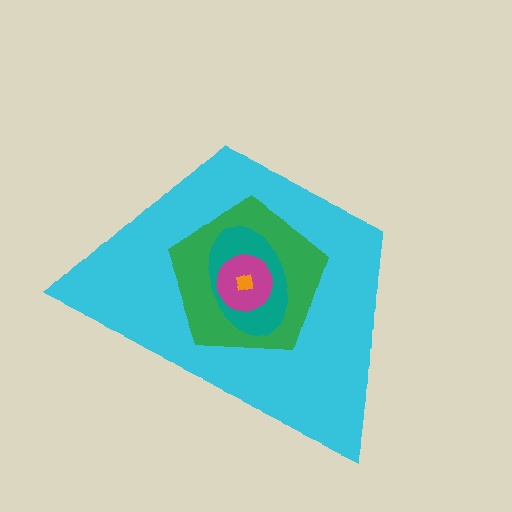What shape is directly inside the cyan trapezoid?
The green pentagon.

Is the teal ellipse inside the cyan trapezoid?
Yes.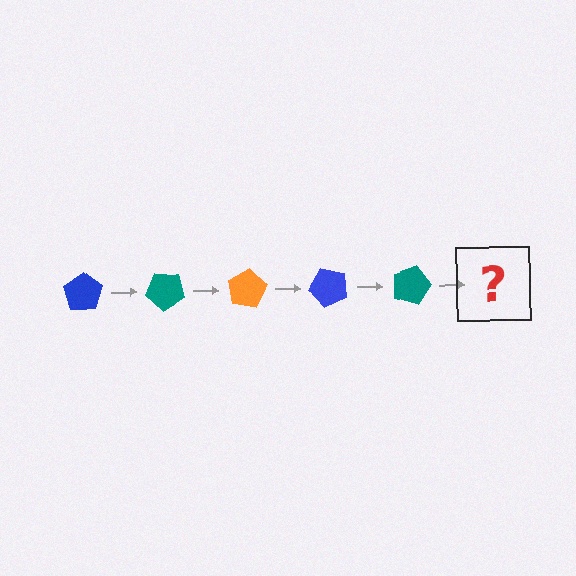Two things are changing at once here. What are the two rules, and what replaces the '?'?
The two rules are that it rotates 40 degrees each step and the color cycles through blue, teal, and orange. The '?' should be an orange pentagon, rotated 200 degrees from the start.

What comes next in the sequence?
The next element should be an orange pentagon, rotated 200 degrees from the start.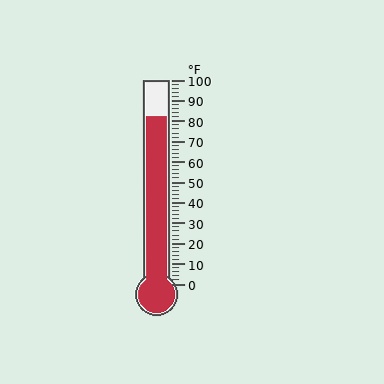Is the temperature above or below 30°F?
The temperature is above 30°F.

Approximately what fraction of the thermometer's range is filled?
The thermometer is filled to approximately 80% of its range.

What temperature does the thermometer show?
The thermometer shows approximately 82°F.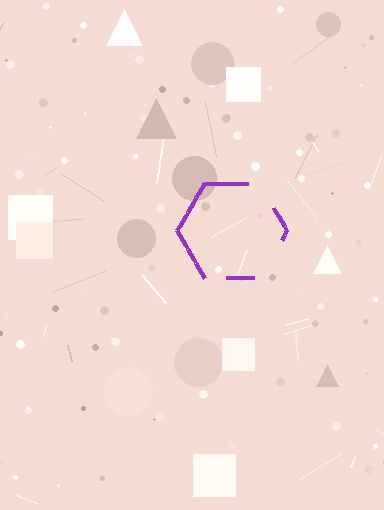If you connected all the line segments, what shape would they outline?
They would outline a hexagon.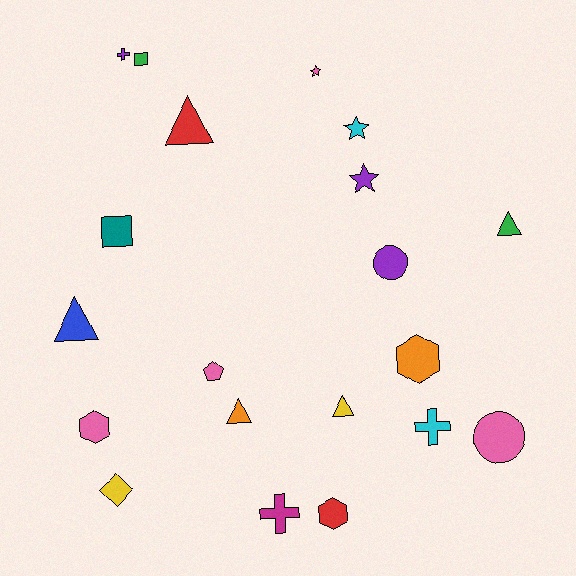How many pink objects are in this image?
There are 4 pink objects.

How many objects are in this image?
There are 20 objects.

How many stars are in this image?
There are 3 stars.